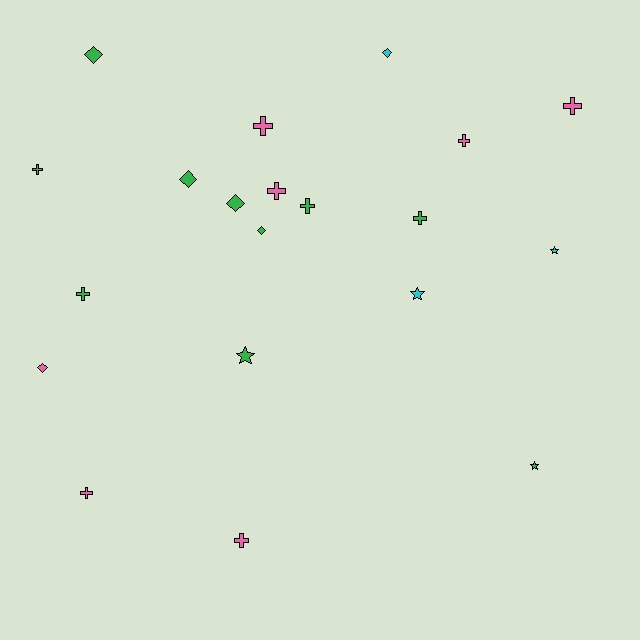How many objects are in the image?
There are 20 objects.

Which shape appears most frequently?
Cross, with 10 objects.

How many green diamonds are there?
There are 4 green diamonds.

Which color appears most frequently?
Green, with 10 objects.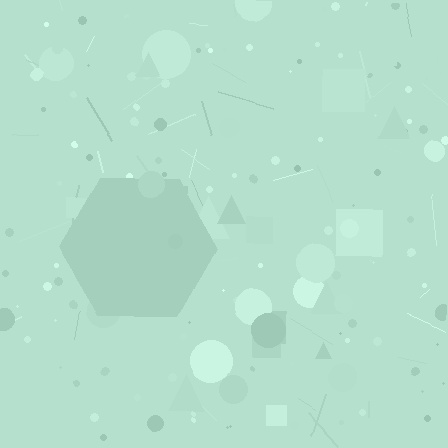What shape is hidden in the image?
A hexagon is hidden in the image.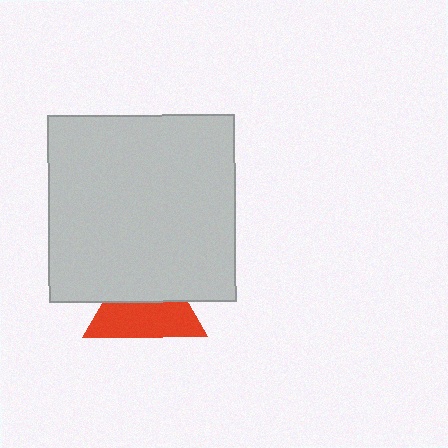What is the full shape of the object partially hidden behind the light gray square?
The partially hidden object is a red triangle.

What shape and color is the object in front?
The object in front is a light gray square.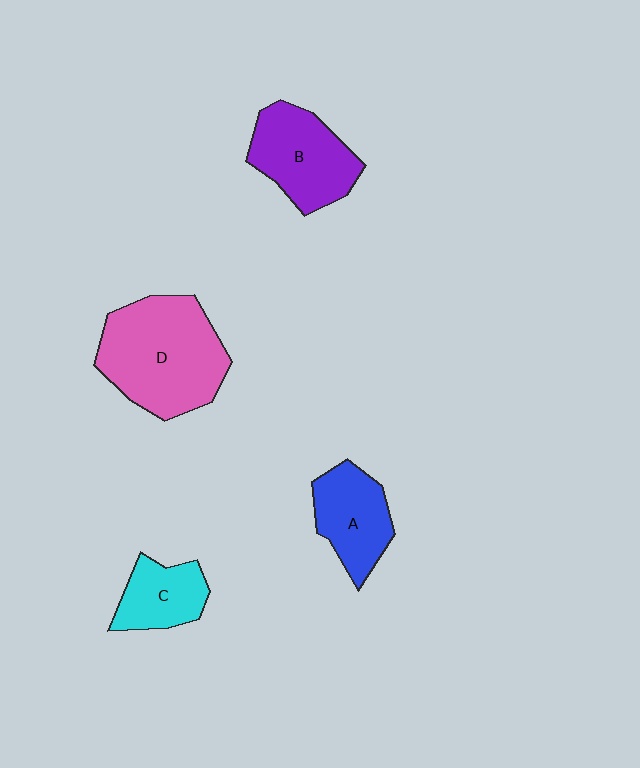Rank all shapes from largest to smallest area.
From largest to smallest: D (pink), B (purple), A (blue), C (cyan).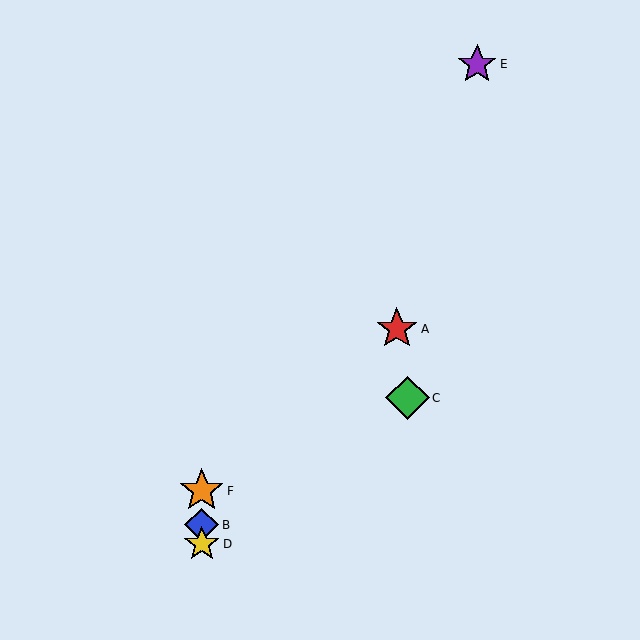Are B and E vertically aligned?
No, B is at x≈202 and E is at x≈477.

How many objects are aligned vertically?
3 objects (B, D, F) are aligned vertically.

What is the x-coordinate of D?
Object D is at x≈202.